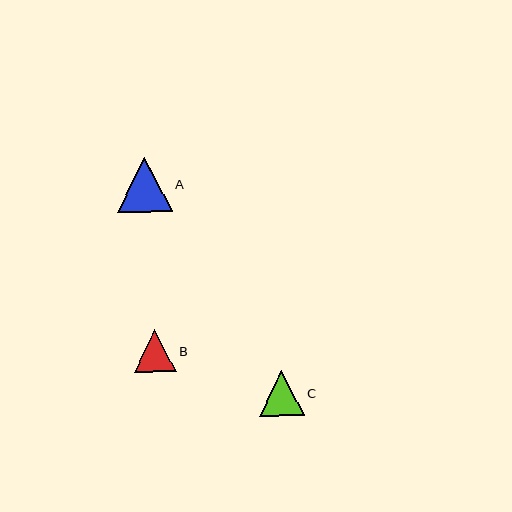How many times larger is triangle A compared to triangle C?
Triangle A is approximately 1.2 times the size of triangle C.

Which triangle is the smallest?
Triangle B is the smallest with a size of approximately 42 pixels.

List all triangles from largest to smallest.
From largest to smallest: A, C, B.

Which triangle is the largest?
Triangle A is the largest with a size of approximately 55 pixels.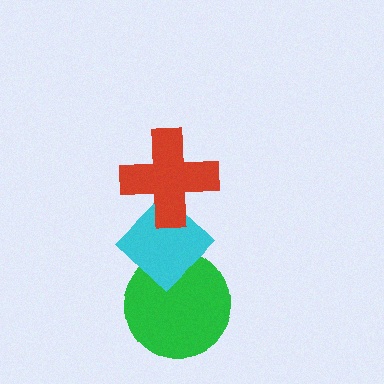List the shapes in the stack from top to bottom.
From top to bottom: the red cross, the cyan diamond, the green circle.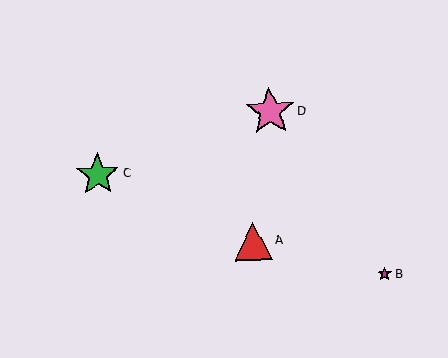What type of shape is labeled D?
Shape D is a pink star.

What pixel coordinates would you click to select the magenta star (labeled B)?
Click at (385, 274) to select the magenta star B.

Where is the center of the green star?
The center of the green star is at (98, 175).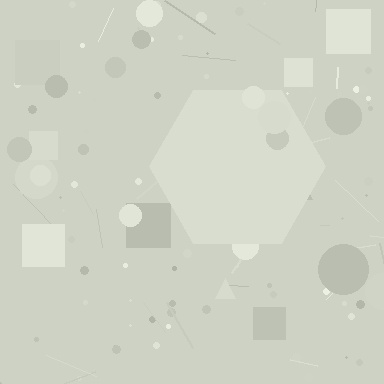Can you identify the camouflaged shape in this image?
The camouflaged shape is a hexagon.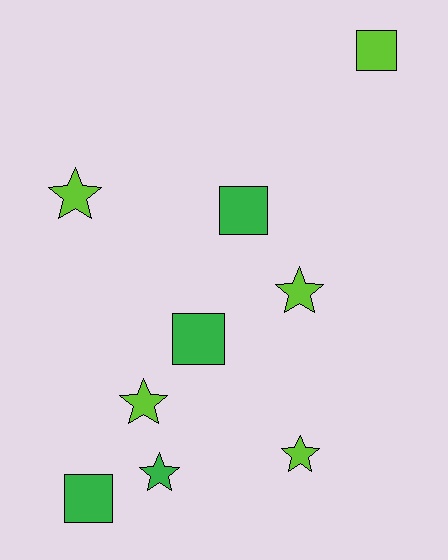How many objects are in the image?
There are 9 objects.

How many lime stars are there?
There are 4 lime stars.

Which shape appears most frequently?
Star, with 5 objects.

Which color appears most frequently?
Lime, with 5 objects.